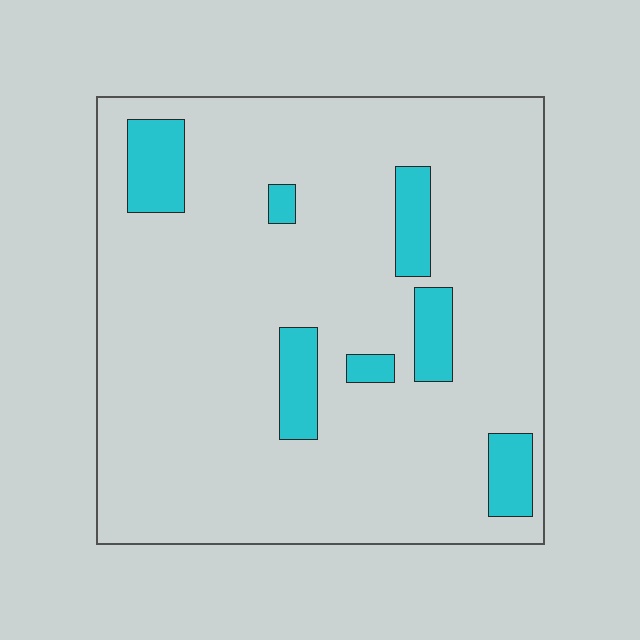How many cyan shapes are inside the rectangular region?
7.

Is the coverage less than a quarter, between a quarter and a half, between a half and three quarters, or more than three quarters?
Less than a quarter.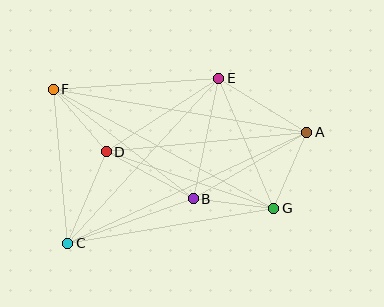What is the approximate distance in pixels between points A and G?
The distance between A and G is approximately 83 pixels.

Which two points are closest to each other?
Points B and G are closest to each other.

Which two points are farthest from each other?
Points A and C are farthest from each other.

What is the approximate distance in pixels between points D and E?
The distance between D and E is approximately 135 pixels.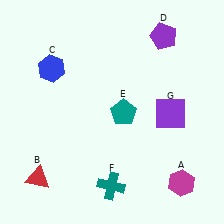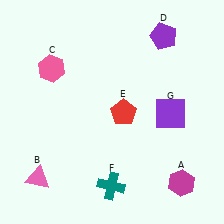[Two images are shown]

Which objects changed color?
B changed from red to pink. C changed from blue to pink. E changed from teal to red.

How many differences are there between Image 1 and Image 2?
There are 3 differences between the two images.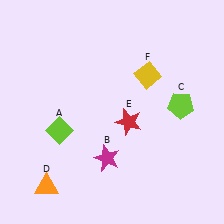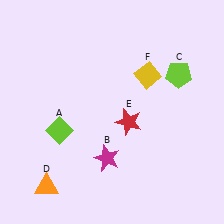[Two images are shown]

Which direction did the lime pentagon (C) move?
The lime pentagon (C) moved up.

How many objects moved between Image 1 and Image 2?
1 object moved between the two images.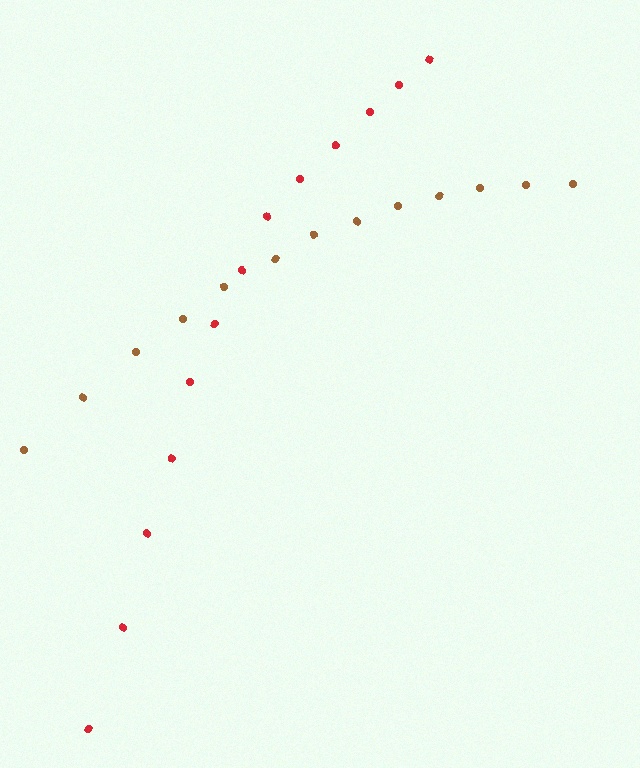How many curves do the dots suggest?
There are 2 distinct paths.